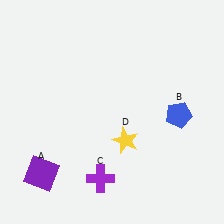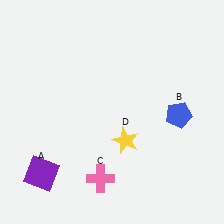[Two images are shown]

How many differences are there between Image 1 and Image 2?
There is 1 difference between the two images.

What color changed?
The cross (C) changed from purple in Image 1 to pink in Image 2.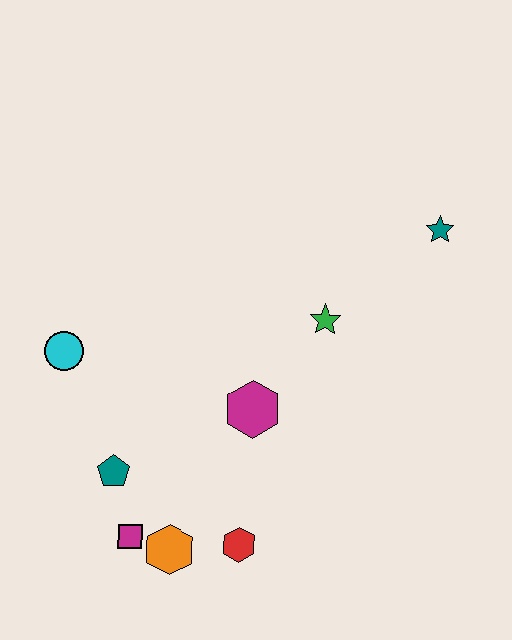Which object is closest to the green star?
The magenta hexagon is closest to the green star.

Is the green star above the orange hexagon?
Yes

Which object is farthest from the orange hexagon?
The teal star is farthest from the orange hexagon.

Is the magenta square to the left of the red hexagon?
Yes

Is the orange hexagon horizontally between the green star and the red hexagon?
No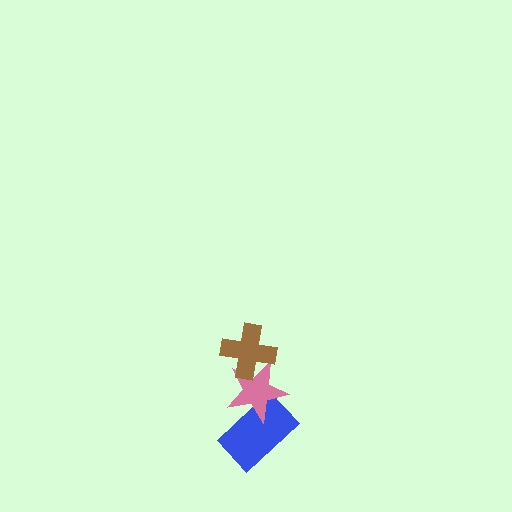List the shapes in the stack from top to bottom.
From top to bottom: the brown cross, the pink star, the blue rectangle.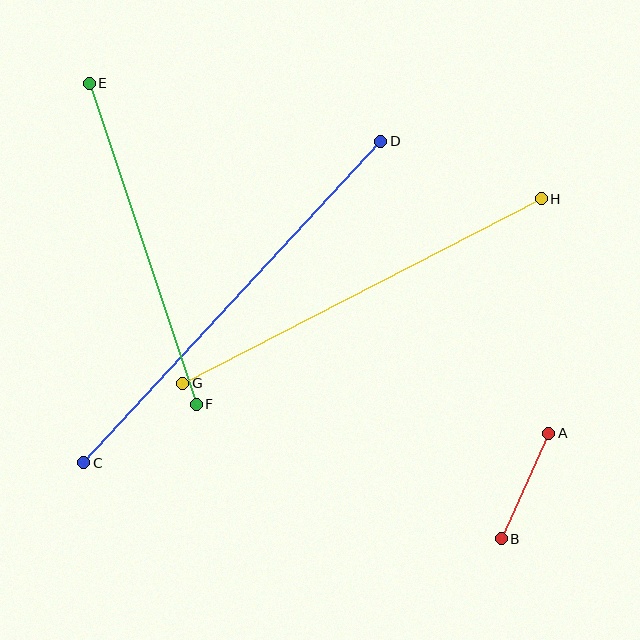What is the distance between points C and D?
The distance is approximately 438 pixels.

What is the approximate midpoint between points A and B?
The midpoint is at approximately (525, 486) pixels.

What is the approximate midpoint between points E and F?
The midpoint is at approximately (143, 244) pixels.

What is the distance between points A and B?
The distance is approximately 115 pixels.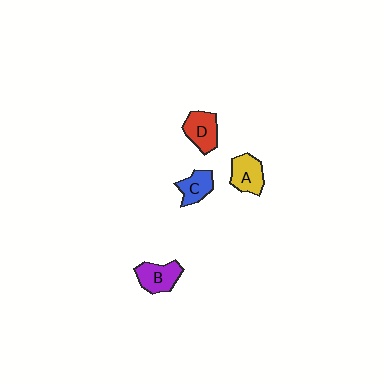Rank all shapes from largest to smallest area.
From largest to smallest: B (purple), D (red), A (yellow), C (blue).